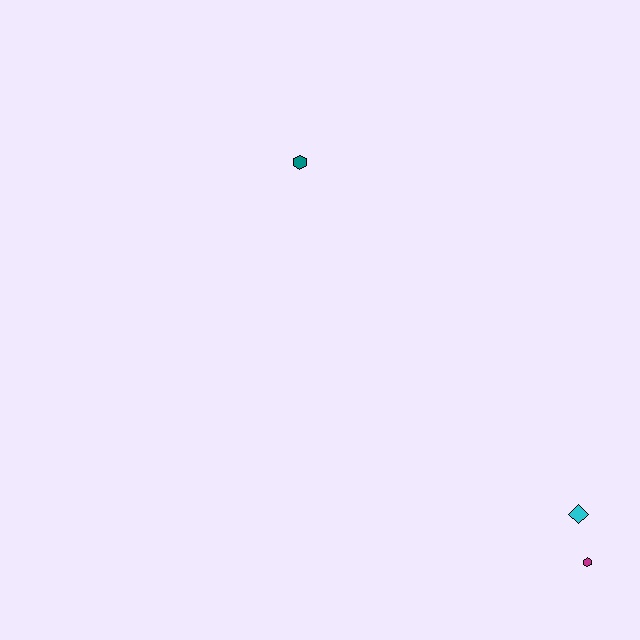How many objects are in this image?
There are 3 objects.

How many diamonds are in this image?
There is 1 diamond.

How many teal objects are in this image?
There is 1 teal object.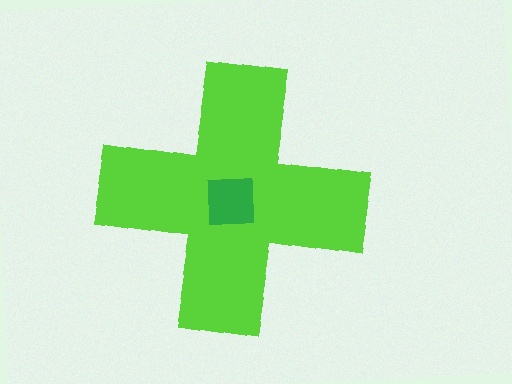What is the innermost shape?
The green square.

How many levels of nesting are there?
2.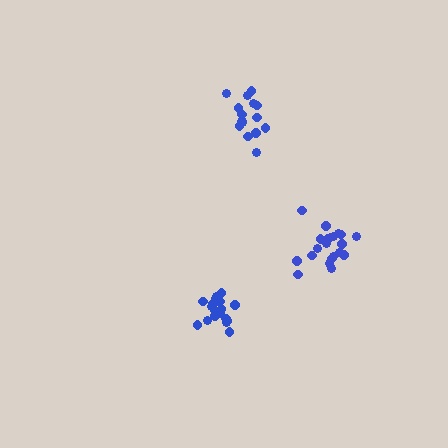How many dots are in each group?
Group 1: 20 dots, Group 2: 16 dots, Group 3: 21 dots (57 total).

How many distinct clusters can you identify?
There are 3 distinct clusters.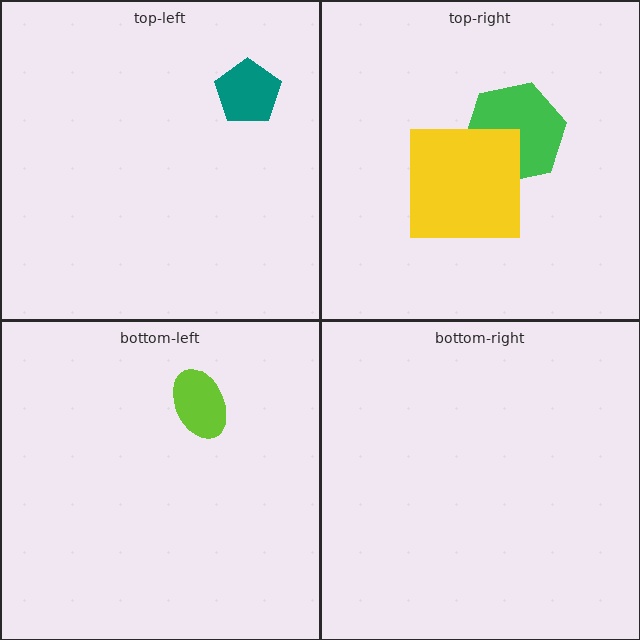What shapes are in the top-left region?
The teal pentagon.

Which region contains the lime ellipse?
The bottom-left region.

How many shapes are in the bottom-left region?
1.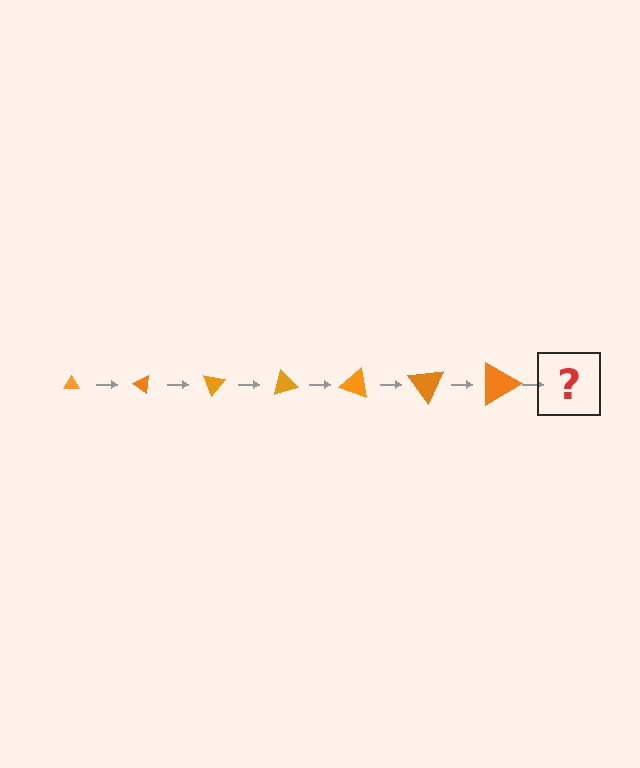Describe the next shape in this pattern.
It should be a triangle, larger than the previous one and rotated 245 degrees from the start.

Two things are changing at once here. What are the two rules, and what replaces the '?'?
The two rules are that the triangle grows larger each step and it rotates 35 degrees each step. The '?' should be a triangle, larger than the previous one and rotated 245 degrees from the start.